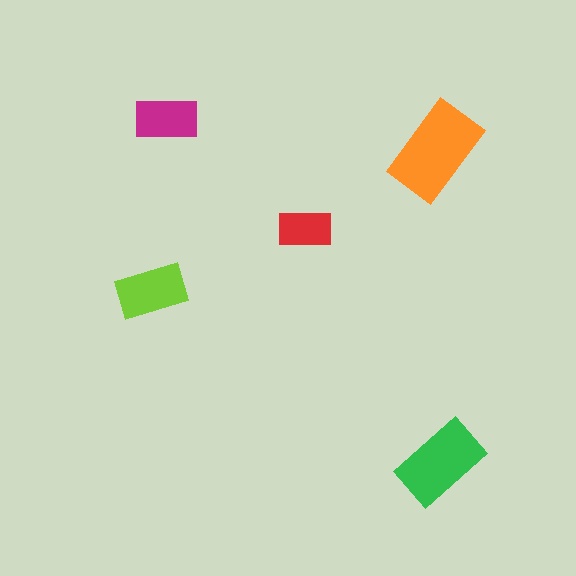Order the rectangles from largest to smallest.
the orange one, the green one, the lime one, the magenta one, the red one.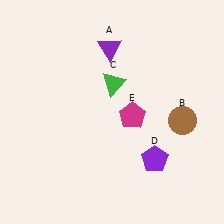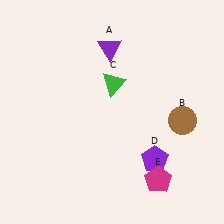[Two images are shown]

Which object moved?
The magenta pentagon (E) moved down.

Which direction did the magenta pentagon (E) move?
The magenta pentagon (E) moved down.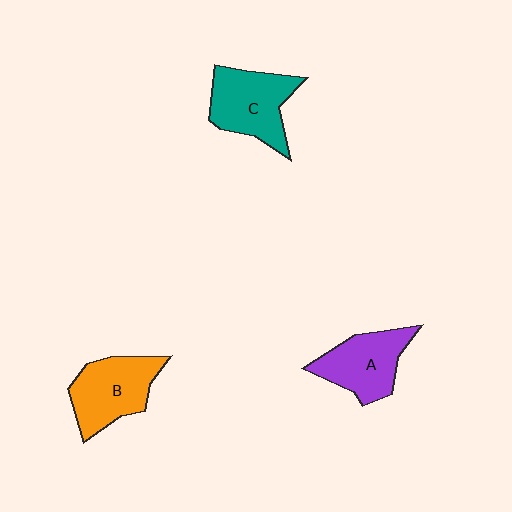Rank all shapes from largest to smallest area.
From largest to smallest: C (teal), B (orange), A (purple).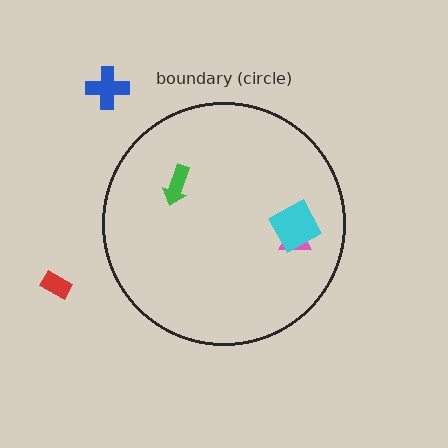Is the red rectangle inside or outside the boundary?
Outside.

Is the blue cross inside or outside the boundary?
Outside.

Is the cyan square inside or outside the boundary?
Inside.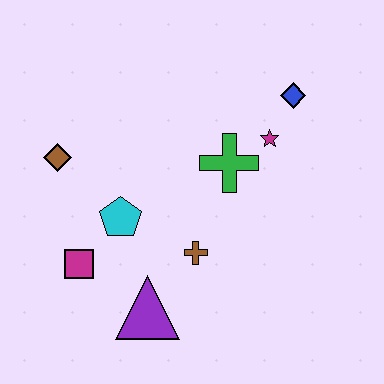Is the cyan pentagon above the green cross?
No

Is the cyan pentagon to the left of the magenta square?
No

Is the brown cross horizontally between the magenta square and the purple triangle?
No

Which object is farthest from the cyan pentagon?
The blue diamond is farthest from the cyan pentagon.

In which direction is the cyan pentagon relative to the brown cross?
The cyan pentagon is to the left of the brown cross.